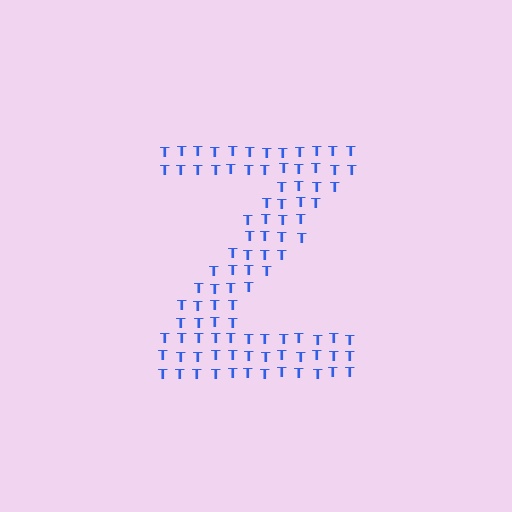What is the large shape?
The large shape is the letter Z.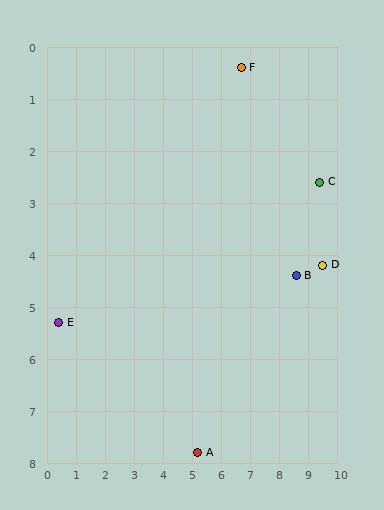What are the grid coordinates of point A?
Point A is at approximately (5.2, 7.8).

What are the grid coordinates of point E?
Point E is at approximately (0.4, 5.3).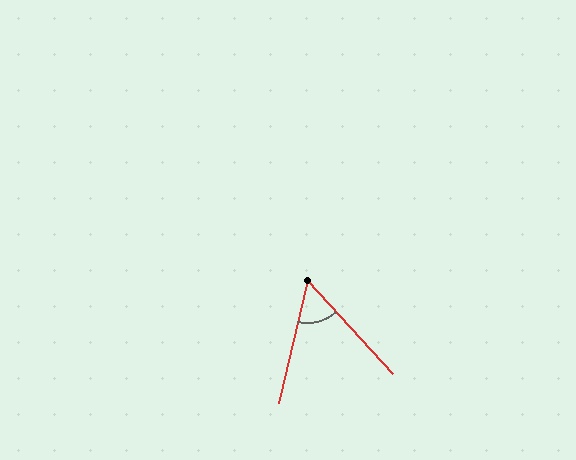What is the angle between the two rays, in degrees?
Approximately 56 degrees.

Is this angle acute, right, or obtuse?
It is acute.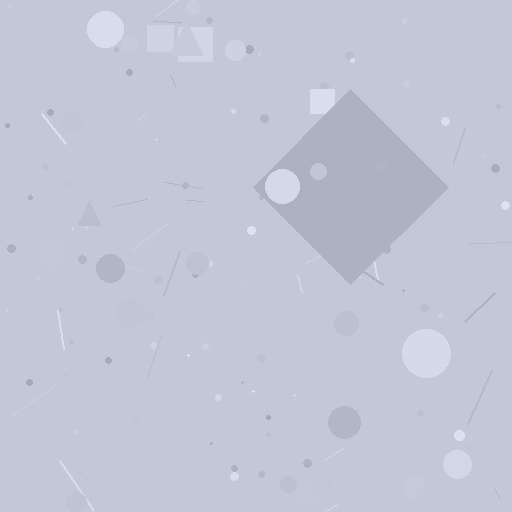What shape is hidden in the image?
A diamond is hidden in the image.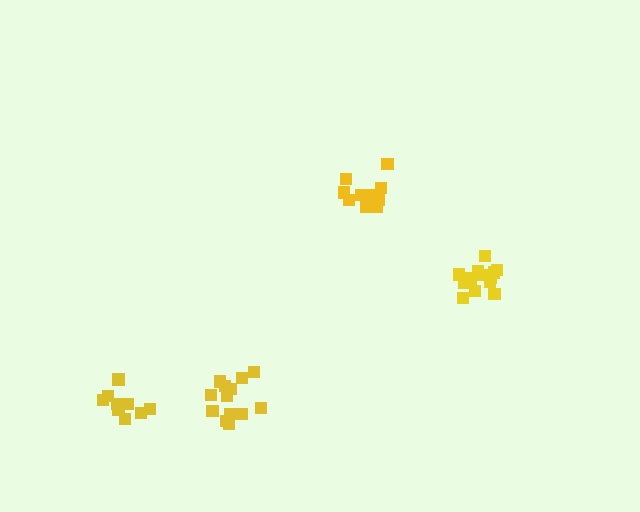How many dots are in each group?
Group 1: 10 dots, Group 2: 13 dots, Group 3: 12 dots, Group 4: 15 dots (50 total).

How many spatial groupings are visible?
There are 4 spatial groupings.